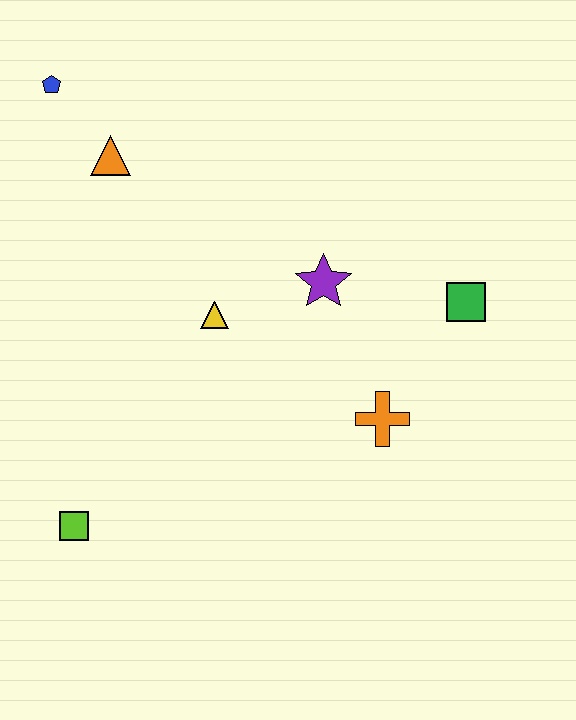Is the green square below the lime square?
No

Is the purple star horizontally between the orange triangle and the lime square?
No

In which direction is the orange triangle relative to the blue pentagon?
The orange triangle is below the blue pentagon.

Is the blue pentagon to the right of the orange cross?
No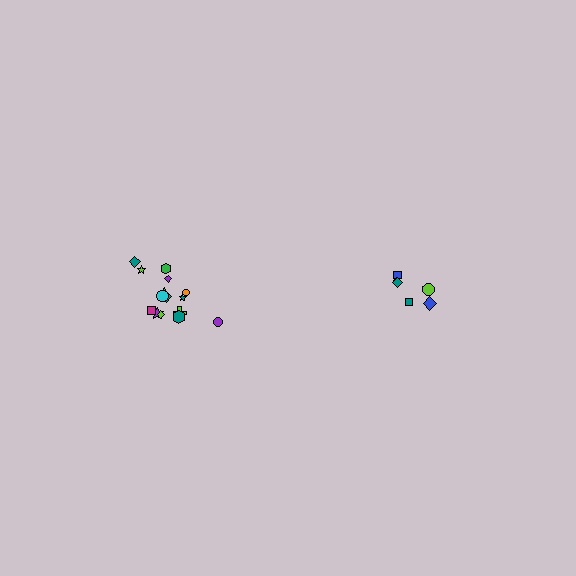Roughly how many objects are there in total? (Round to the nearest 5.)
Roughly 20 objects in total.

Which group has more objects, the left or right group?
The left group.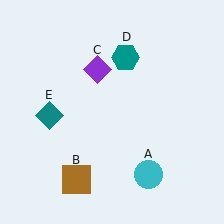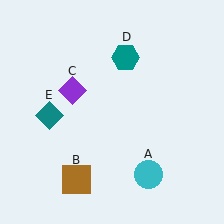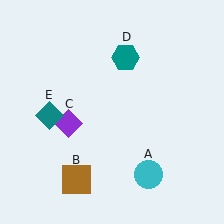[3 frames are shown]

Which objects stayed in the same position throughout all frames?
Cyan circle (object A) and brown square (object B) and teal hexagon (object D) and teal diamond (object E) remained stationary.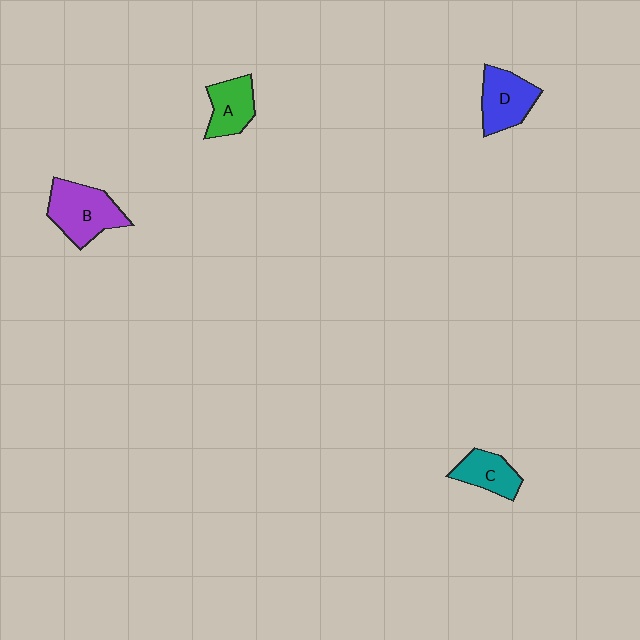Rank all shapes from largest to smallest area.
From largest to smallest: B (purple), D (blue), A (green), C (teal).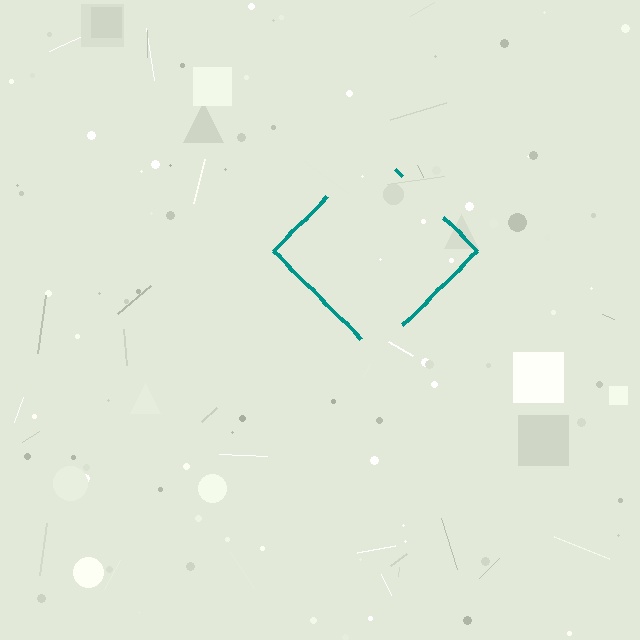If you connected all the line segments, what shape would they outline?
They would outline a diamond.